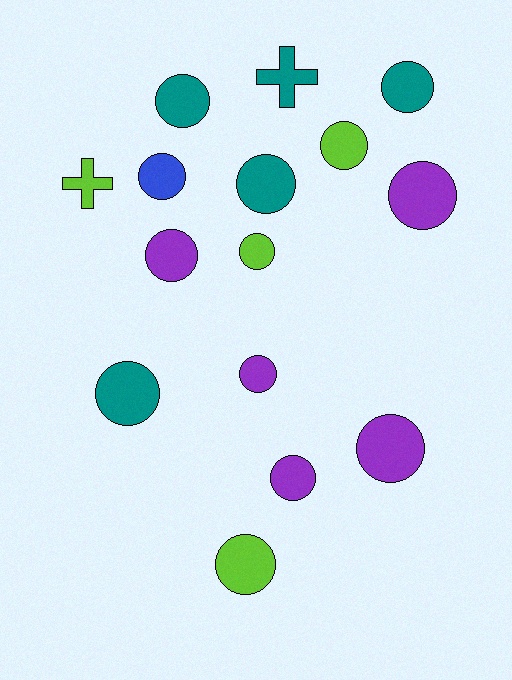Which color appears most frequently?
Purple, with 5 objects.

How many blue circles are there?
There is 1 blue circle.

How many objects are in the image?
There are 15 objects.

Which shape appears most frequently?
Circle, with 13 objects.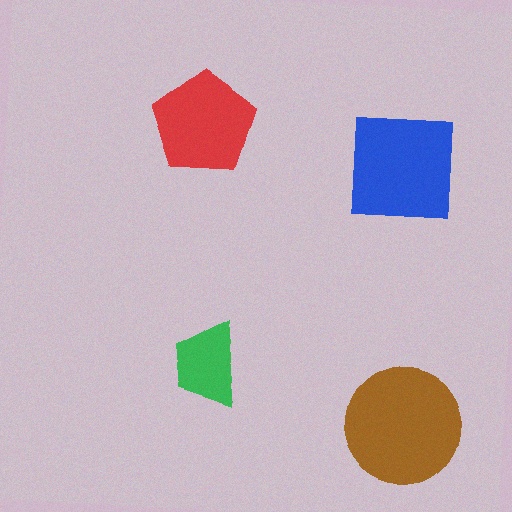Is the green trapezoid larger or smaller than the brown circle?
Smaller.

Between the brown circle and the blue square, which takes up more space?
The brown circle.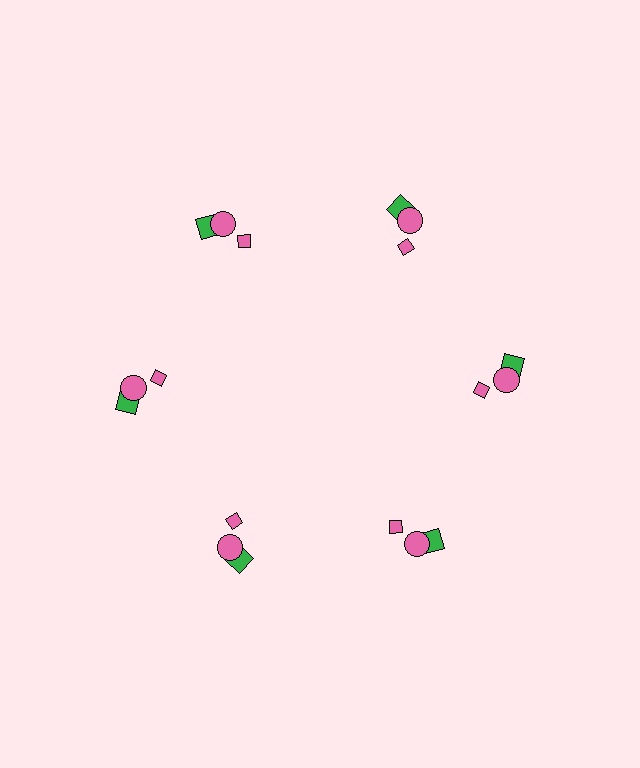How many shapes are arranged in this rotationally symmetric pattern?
There are 18 shapes, arranged in 6 groups of 3.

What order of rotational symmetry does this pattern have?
This pattern has 6-fold rotational symmetry.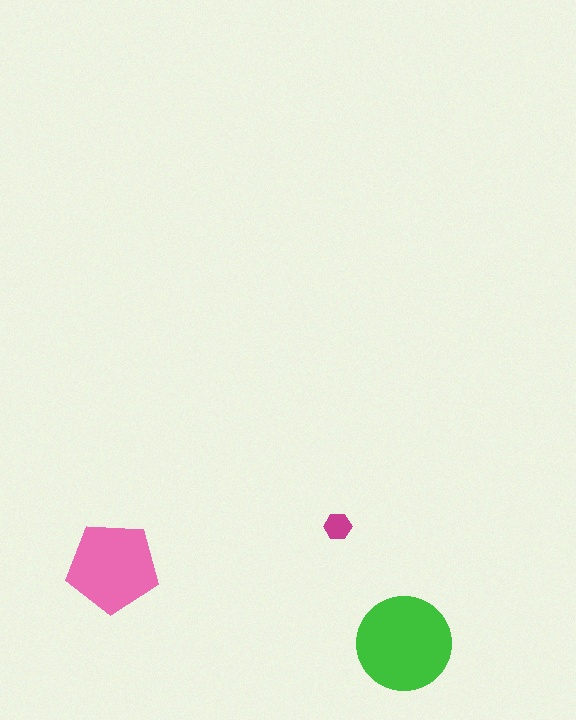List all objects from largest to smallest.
The green circle, the pink pentagon, the magenta hexagon.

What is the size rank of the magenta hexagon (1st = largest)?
3rd.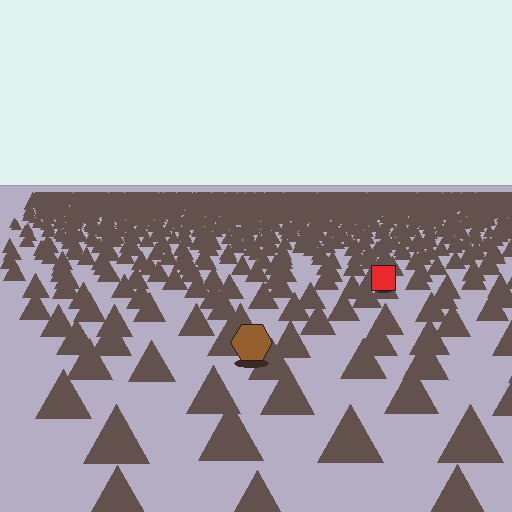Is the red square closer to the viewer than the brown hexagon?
No. The brown hexagon is closer — you can tell from the texture gradient: the ground texture is coarser near it.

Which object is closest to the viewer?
The brown hexagon is closest. The texture marks near it are larger and more spread out.